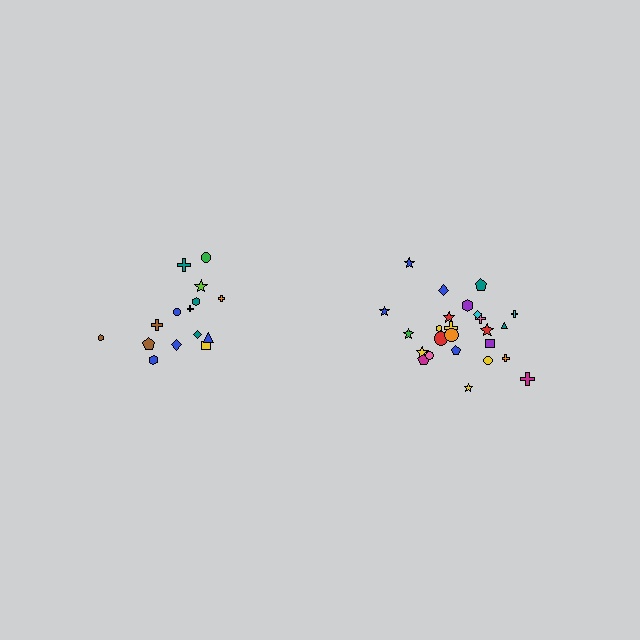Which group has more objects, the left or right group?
The right group.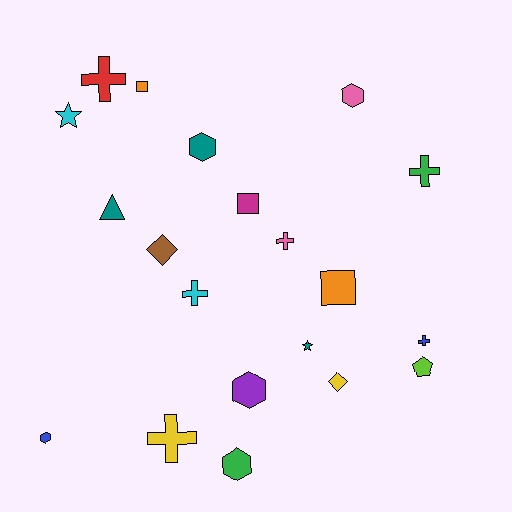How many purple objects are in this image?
There is 1 purple object.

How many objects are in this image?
There are 20 objects.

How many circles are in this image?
There are no circles.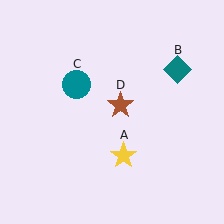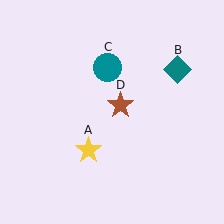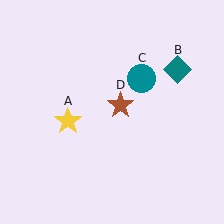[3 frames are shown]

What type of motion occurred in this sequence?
The yellow star (object A), teal circle (object C) rotated clockwise around the center of the scene.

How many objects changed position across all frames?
2 objects changed position: yellow star (object A), teal circle (object C).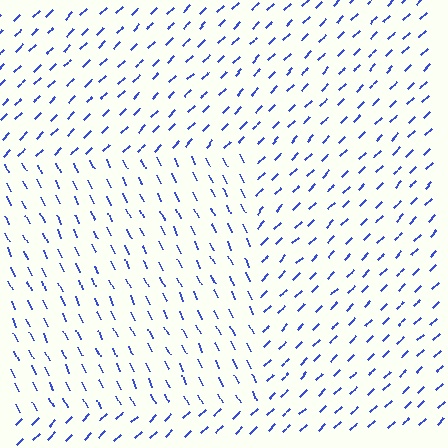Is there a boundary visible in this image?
Yes, there is a texture boundary formed by a change in line orientation.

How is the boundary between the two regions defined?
The boundary is defined purely by a change in line orientation (approximately 71 degrees difference). All lines are the same color and thickness.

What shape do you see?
I see a rectangle.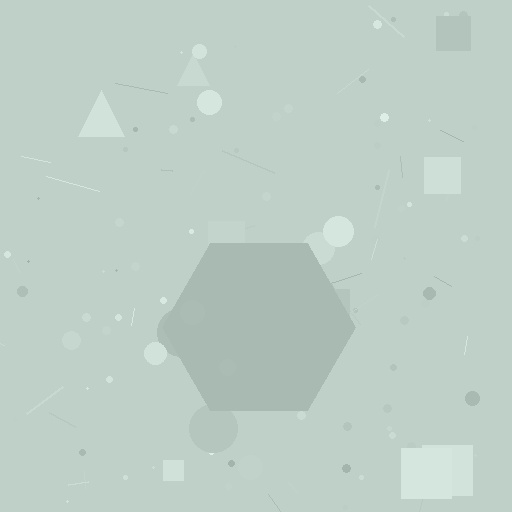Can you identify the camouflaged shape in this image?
The camouflaged shape is a hexagon.